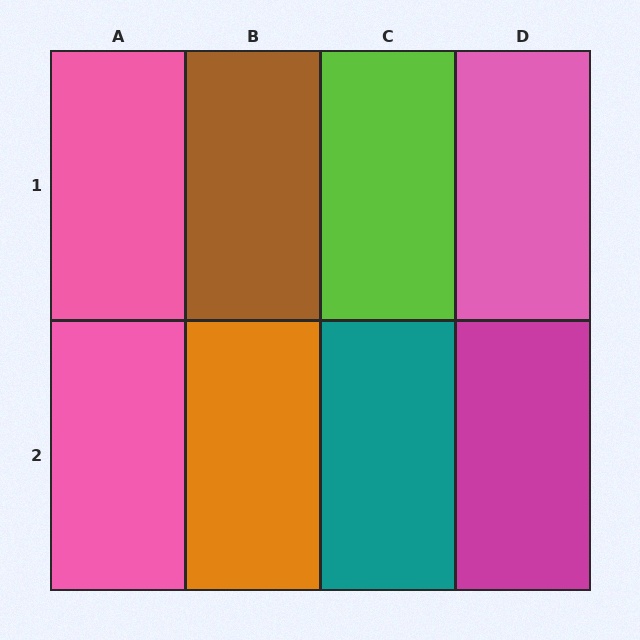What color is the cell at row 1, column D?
Pink.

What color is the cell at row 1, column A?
Pink.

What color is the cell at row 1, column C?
Lime.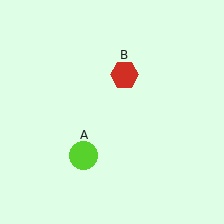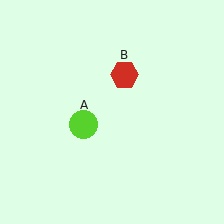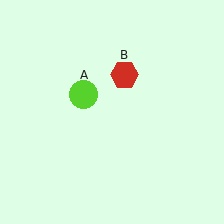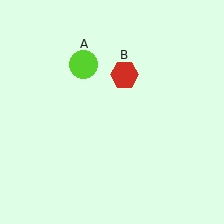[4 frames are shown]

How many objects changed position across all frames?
1 object changed position: lime circle (object A).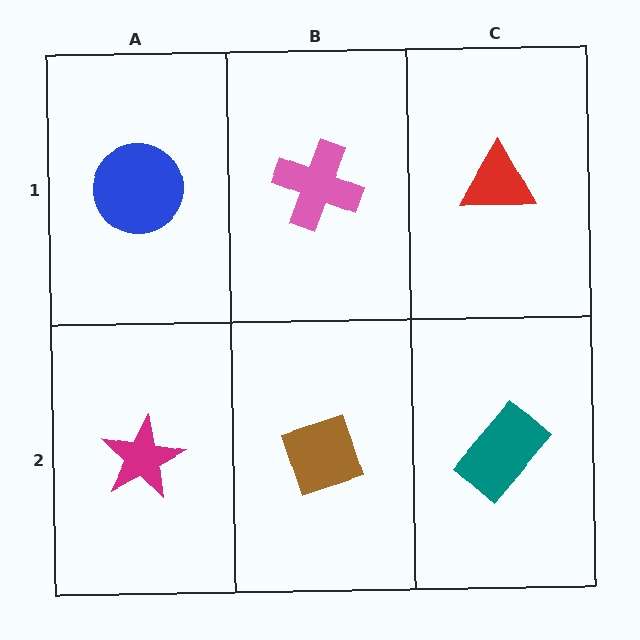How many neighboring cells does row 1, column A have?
2.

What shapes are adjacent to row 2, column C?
A red triangle (row 1, column C), a brown diamond (row 2, column B).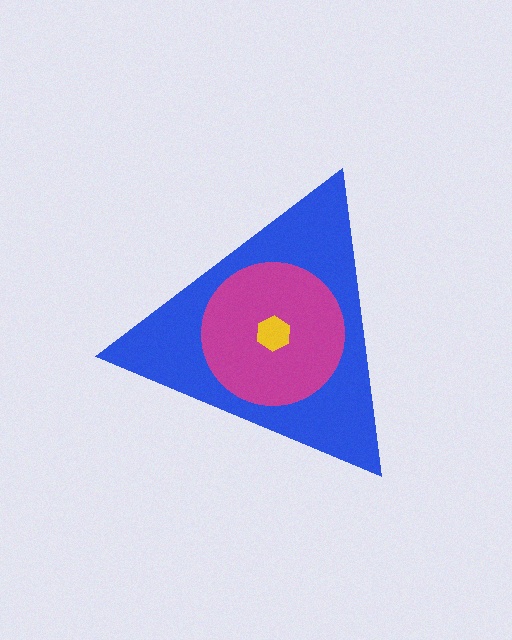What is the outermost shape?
The blue triangle.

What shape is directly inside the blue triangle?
The magenta circle.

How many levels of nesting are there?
3.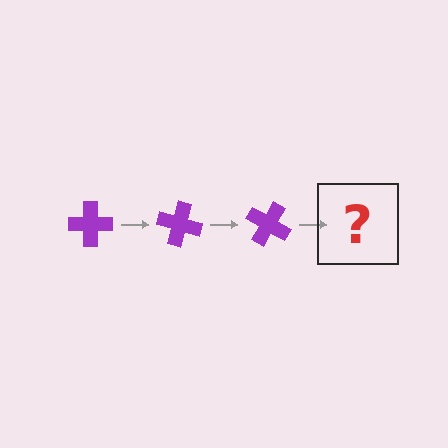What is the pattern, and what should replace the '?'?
The pattern is that the cross rotates 15 degrees each step. The '?' should be a purple cross rotated 45 degrees.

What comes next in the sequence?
The next element should be a purple cross rotated 45 degrees.